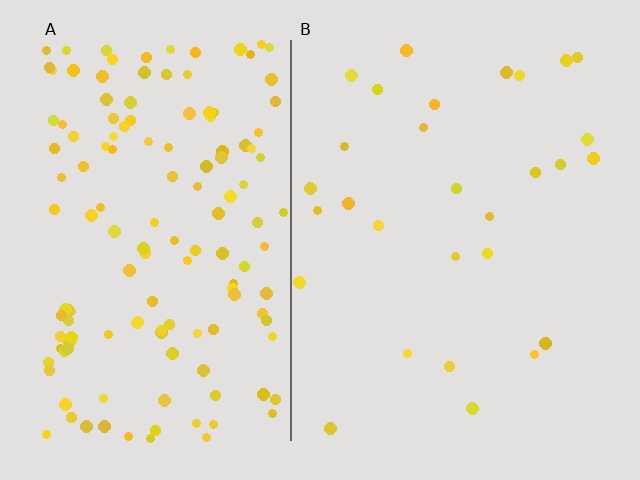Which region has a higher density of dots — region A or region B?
A (the left).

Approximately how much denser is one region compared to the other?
Approximately 4.9× — region A over region B.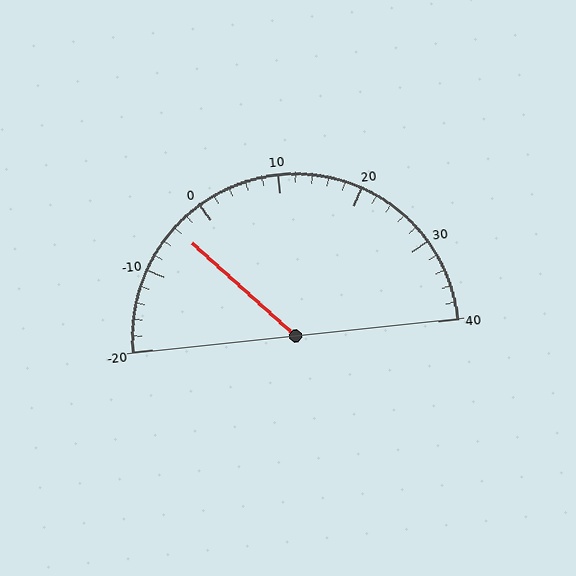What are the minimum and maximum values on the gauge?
The gauge ranges from -20 to 40.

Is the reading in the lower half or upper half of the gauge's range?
The reading is in the lower half of the range (-20 to 40).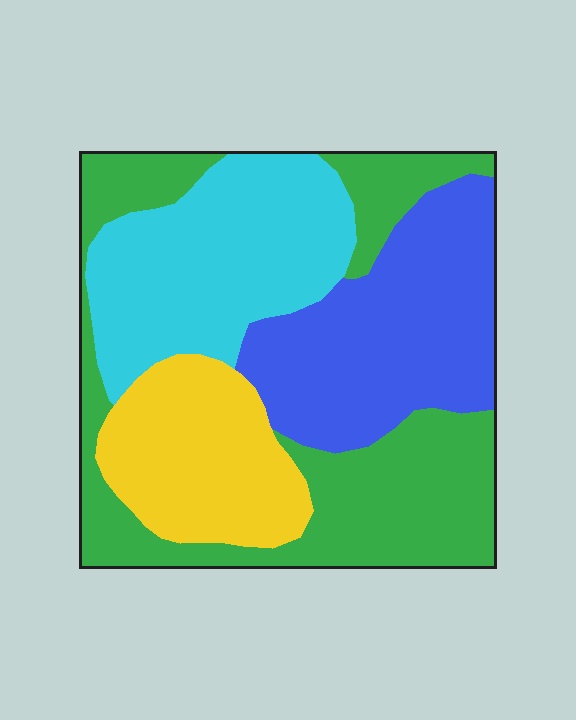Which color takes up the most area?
Green, at roughly 35%.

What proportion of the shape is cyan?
Cyan takes up about one quarter (1/4) of the shape.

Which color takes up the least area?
Yellow, at roughly 15%.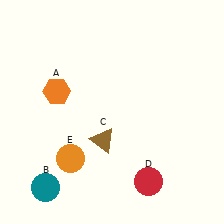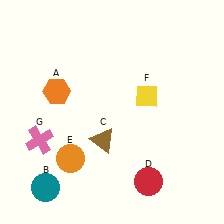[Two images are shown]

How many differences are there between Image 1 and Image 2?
There are 2 differences between the two images.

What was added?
A yellow diamond (F), a pink cross (G) were added in Image 2.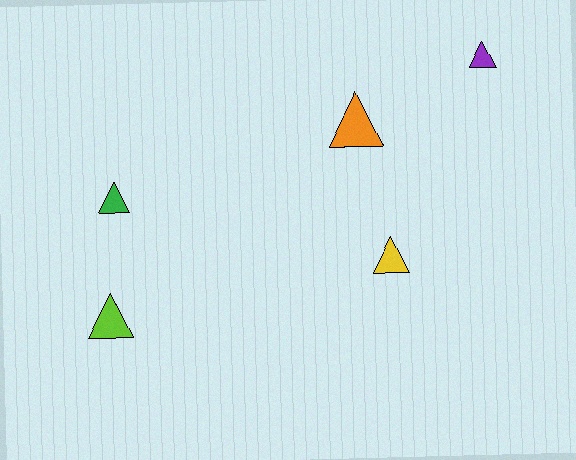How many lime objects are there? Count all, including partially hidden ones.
There is 1 lime object.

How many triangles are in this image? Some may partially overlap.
There are 5 triangles.